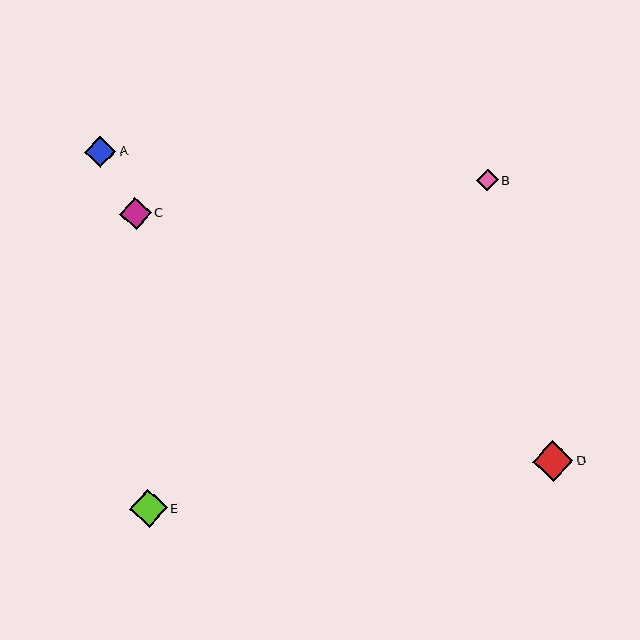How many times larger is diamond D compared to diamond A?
Diamond D is approximately 1.3 times the size of diamond A.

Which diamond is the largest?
Diamond D is the largest with a size of approximately 41 pixels.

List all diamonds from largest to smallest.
From largest to smallest: D, E, C, A, B.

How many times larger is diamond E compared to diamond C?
Diamond E is approximately 1.2 times the size of diamond C.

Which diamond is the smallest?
Diamond B is the smallest with a size of approximately 22 pixels.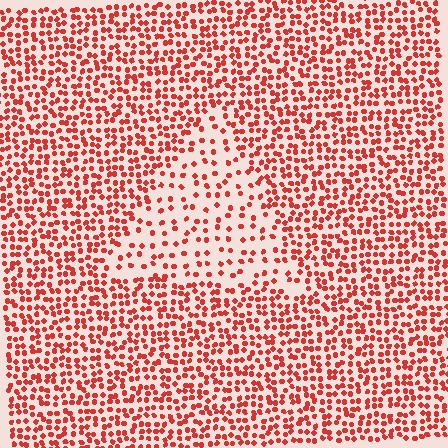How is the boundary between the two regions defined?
The boundary is defined by a change in element density (approximately 2.2x ratio). All elements are the same color, size, and shape.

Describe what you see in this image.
The image contains small red elements arranged at two different densities. A triangle-shaped region is visible where the elements are less densely packed than the surrounding area.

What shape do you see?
I see a triangle.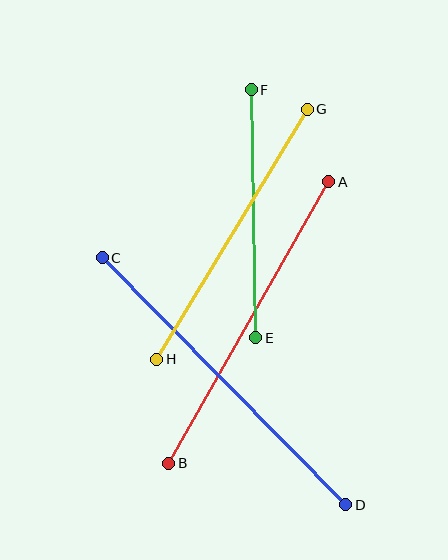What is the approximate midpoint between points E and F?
The midpoint is at approximately (253, 214) pixels.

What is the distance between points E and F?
The distance is approximately 248 pixels.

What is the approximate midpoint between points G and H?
The midpoint is at approximately (232, 234) pixels.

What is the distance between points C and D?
The distance is approximately 347 pixels.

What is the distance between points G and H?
The distance is approximately 292 pixels.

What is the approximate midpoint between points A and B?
The midpoint is at approximately (249, 323) pixels.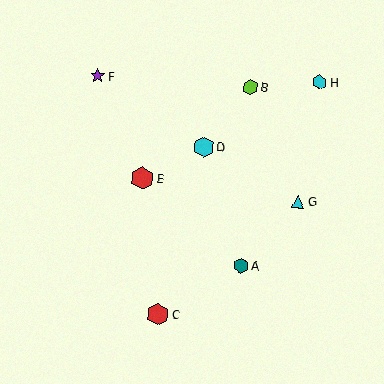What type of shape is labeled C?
Shape C is a red hexagon.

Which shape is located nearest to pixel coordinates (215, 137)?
The cyan hexagon (labeled D) at (204, 147) is nearest to that location.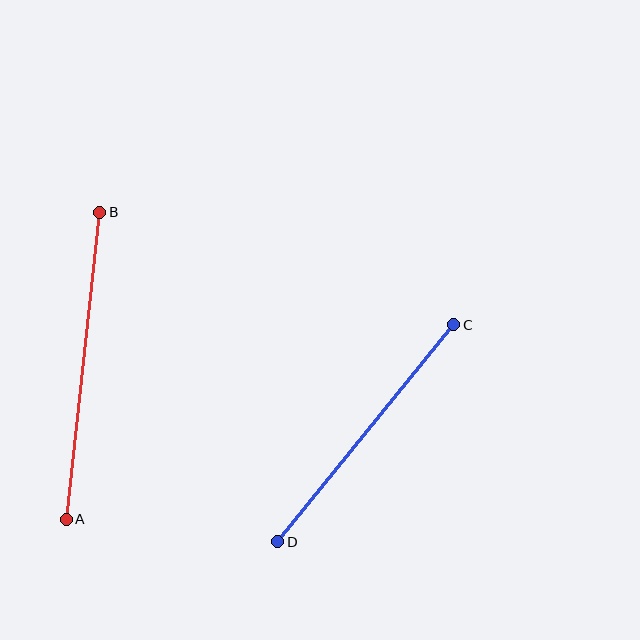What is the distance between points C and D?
The distance is approximately 279 pixels.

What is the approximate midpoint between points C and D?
The midpoint is at approximately (366, 433) pixels.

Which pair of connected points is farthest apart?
Points A and B are farthest apart.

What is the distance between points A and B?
The distance is approximately 309 pixels.